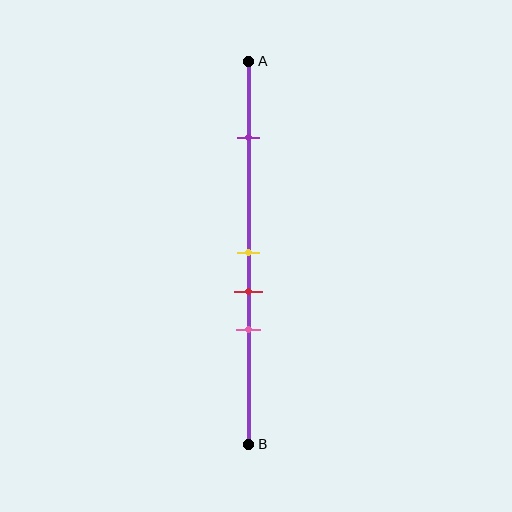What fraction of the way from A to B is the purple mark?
The purple mark is approximately 20% (0.2) of the way from A to B.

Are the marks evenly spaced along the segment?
No, the marks are not evenly spaced.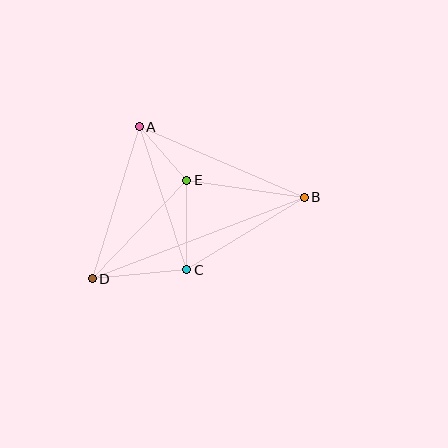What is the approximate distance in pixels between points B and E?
The distance between B and E is approximately 119 pixels.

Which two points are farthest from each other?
Points B and D are farthest from each other.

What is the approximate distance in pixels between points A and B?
The distance between A and B is approximately 180 pixels.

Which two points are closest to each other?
Points A and E are closest to each other.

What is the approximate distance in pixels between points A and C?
The distance between A and C is approximately 151 pixels.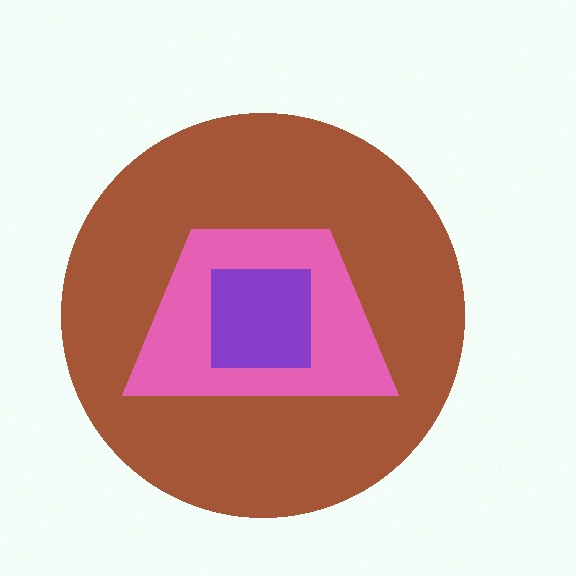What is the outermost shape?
The brown circle.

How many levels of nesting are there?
3.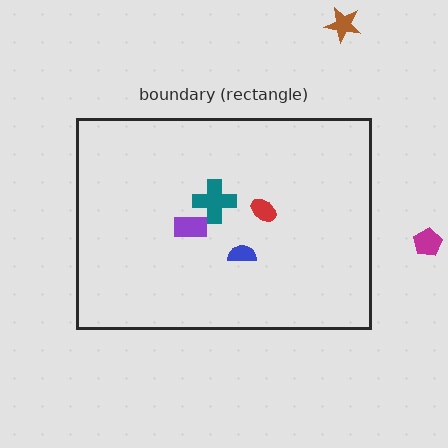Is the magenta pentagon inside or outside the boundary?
Outside.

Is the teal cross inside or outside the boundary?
Inside.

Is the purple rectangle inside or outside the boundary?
Inside.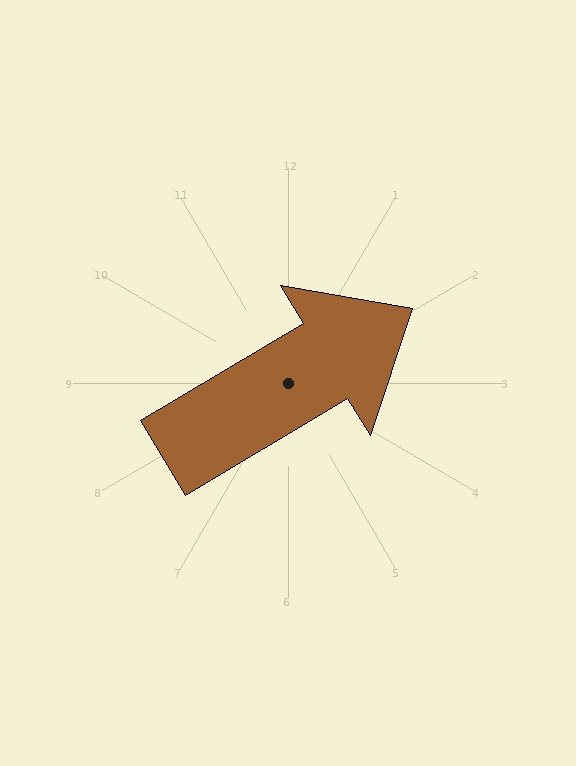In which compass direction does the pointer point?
Northeast.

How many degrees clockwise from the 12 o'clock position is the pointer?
Approximately 59 degrees.